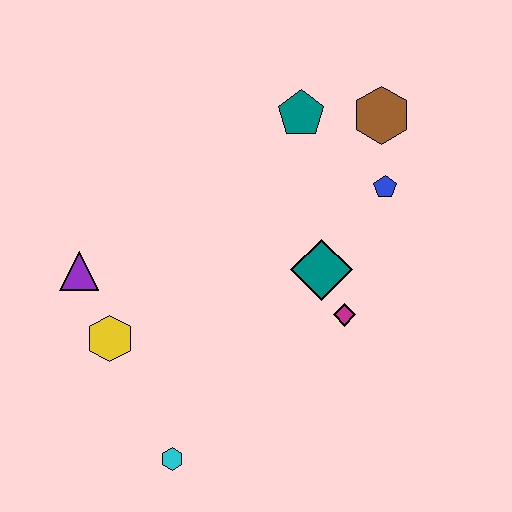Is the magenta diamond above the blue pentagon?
No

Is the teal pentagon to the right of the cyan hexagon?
Yes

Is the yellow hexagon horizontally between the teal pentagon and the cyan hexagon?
No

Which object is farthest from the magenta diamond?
The purple triangle is farthest from the magenta diamond.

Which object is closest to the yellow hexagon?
The purple triangle is closest to the yellow hexagon.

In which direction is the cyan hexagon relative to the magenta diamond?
The cyan hexagon is to the left of the magenta diamond.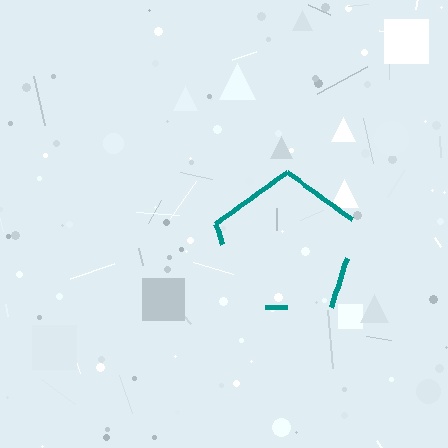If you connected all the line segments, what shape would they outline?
They would outline a pentagon.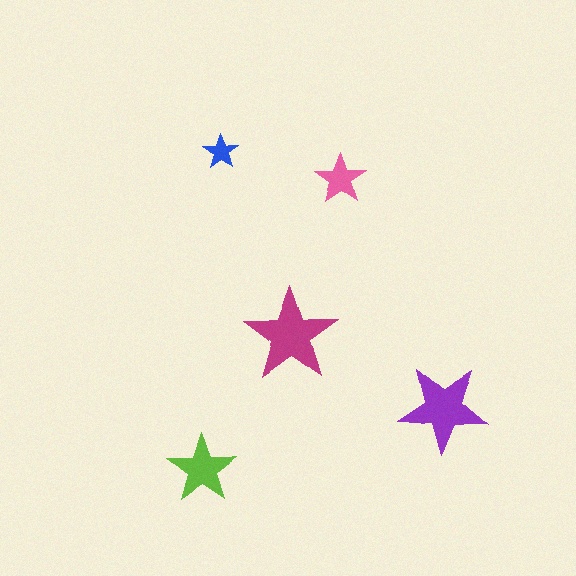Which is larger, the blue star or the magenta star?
The magenta one.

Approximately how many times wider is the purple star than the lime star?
About 1.5 times wider.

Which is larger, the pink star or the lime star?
The lime one.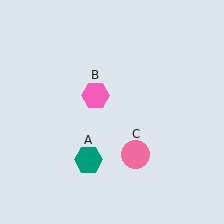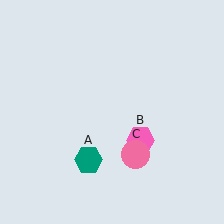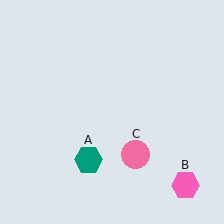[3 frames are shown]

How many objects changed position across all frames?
1 object changed position: pink hexagon (object B).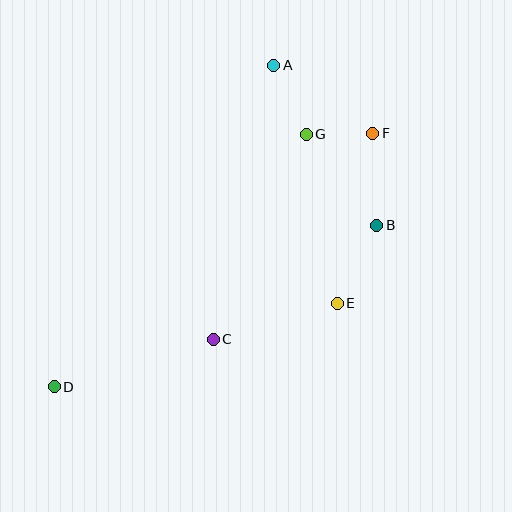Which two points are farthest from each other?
Points D and F are farthest from each other.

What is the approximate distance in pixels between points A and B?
The distance between A and B is approximately 190 pixels.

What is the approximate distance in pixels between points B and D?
The distance between B and D is approximately 361 pixels.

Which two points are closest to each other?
Points F and G are closest to each other.